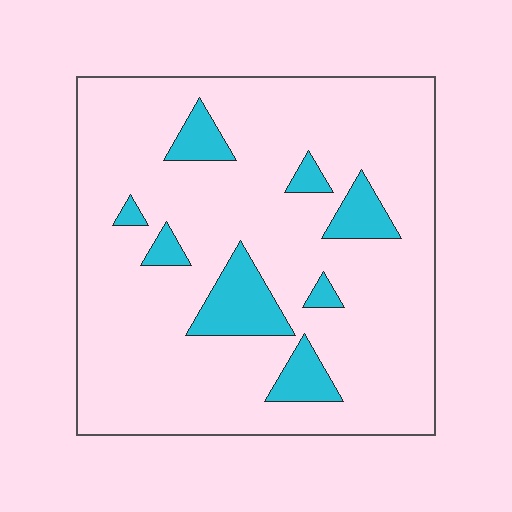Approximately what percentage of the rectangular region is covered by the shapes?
Approximately 15%.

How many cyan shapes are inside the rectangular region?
8.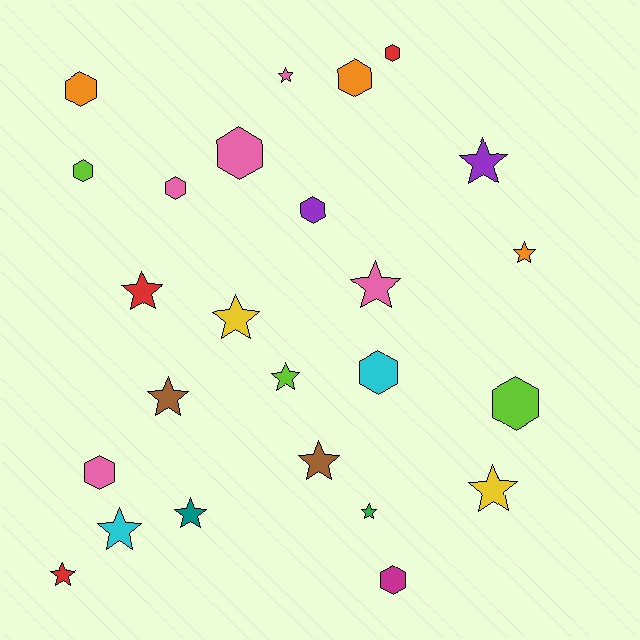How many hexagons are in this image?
There are 11 hexagons.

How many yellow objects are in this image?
There are 2 yellow objects.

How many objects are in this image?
There are 25 objects.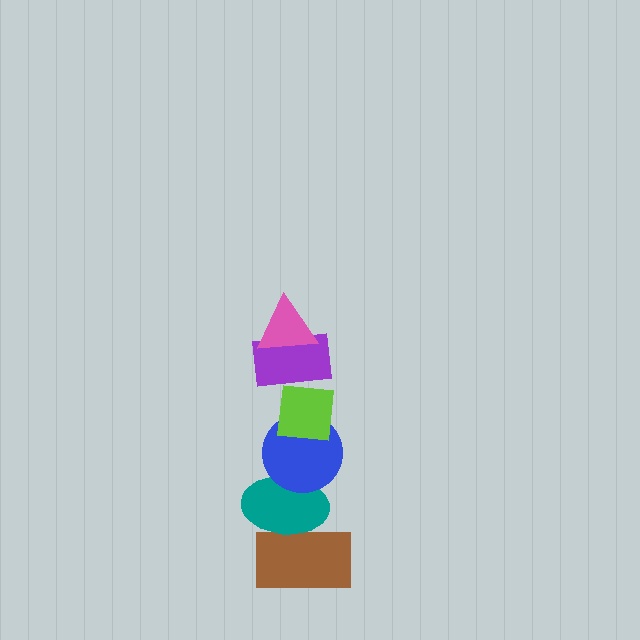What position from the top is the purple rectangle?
The purple rectangle is 2nd from the top.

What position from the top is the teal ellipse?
The teal ellipse is 5th from the top.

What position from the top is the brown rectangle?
The brown rectangle is 6th from the top.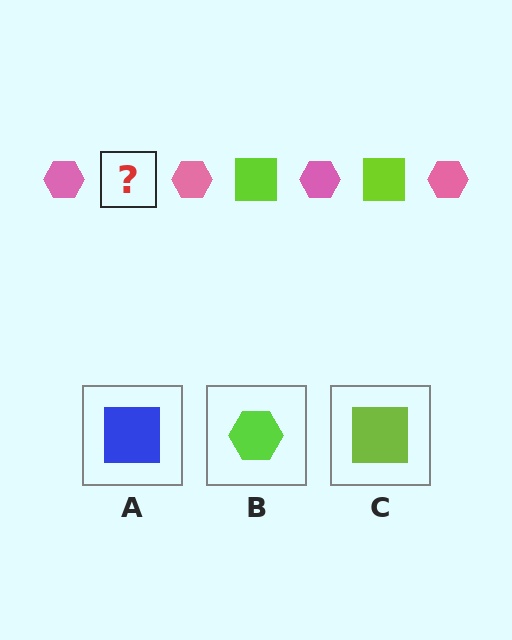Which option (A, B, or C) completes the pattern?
C.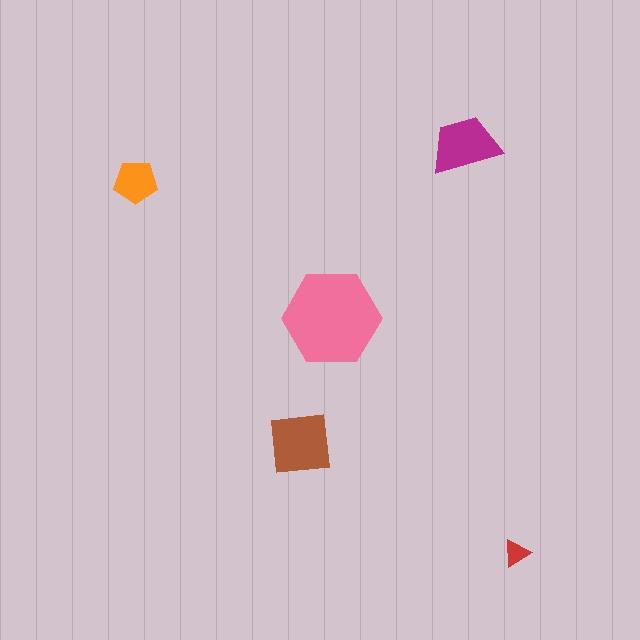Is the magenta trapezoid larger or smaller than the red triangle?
Larger.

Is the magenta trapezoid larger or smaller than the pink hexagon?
Smaller.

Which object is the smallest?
The red triangle.